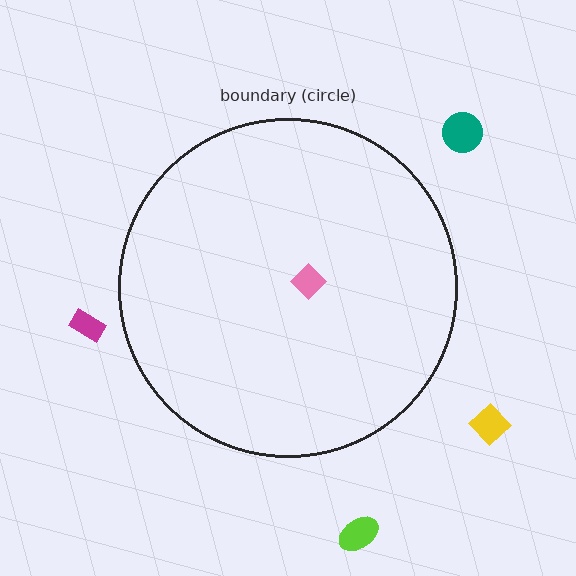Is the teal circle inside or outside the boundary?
Outside.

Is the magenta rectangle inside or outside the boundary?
Outside.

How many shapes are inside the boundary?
1 inside, 4 outside.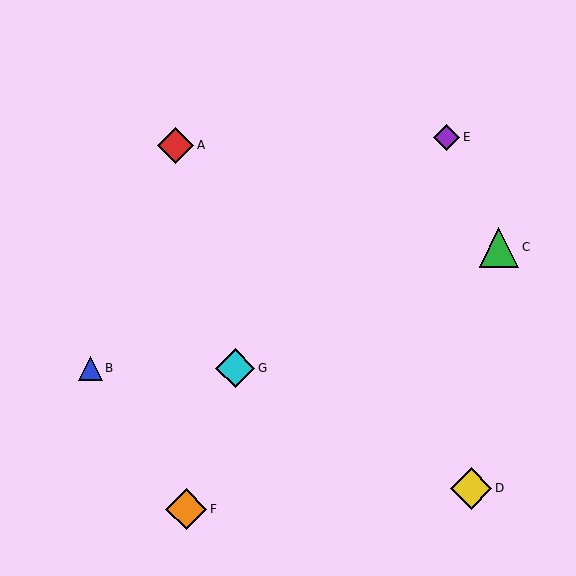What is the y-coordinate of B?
Object B is at y≈368.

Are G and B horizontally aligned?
Yes, both are at y≈368.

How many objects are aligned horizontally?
2 objects (B, G) are aligned horizontally.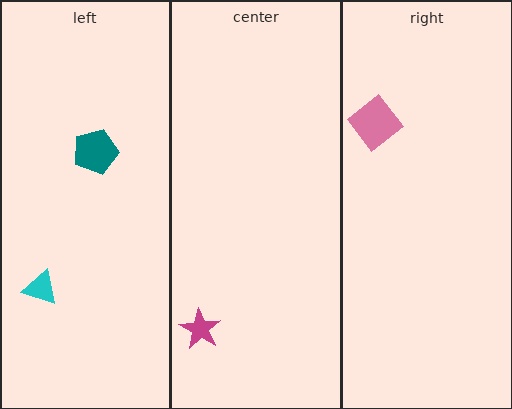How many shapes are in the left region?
2.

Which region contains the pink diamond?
The right region.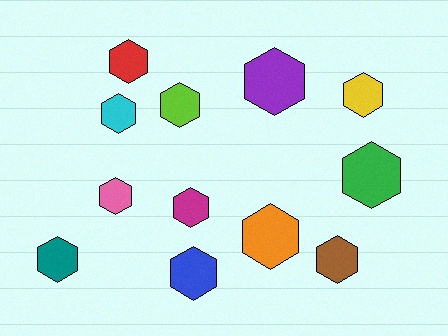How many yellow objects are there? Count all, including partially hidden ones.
There is 1 yellow object.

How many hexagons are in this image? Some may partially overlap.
There are 12 hexagons.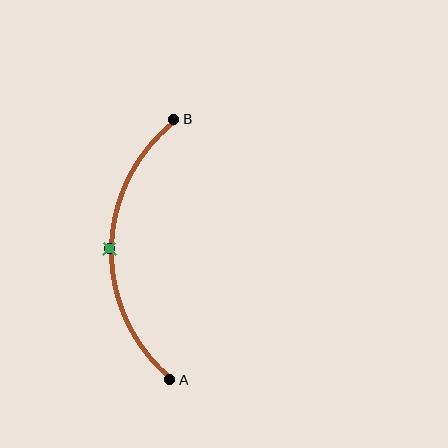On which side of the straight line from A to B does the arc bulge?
The arc bulges to the left of the straight line connecting A and B.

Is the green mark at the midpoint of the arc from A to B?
Yes. The green mark lies on the arc at equal arc-length from both A and B — it is the arc midpoint.